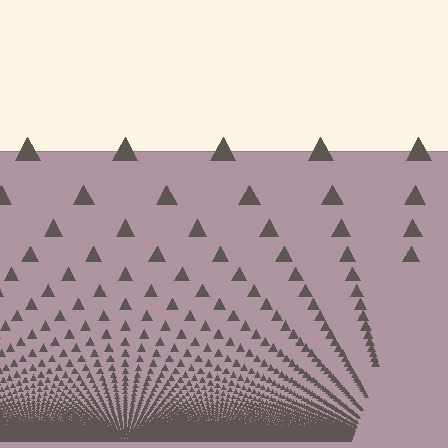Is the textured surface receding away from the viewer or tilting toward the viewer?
The surface appears to tilt toward the viewer. Texture elements get larger and sparser toward the top.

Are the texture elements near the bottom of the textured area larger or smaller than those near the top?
Smaller. The gradient is inverted — elements near the bottom are smaller and denser.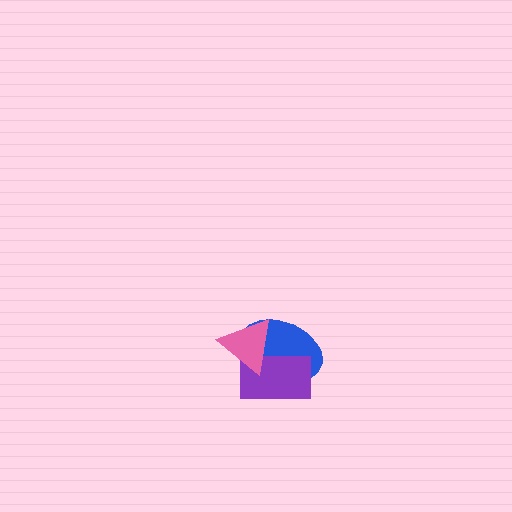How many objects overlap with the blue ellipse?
2 objects overlap with the blue ellipse.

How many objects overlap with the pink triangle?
2 objects overlap with the pink triangle.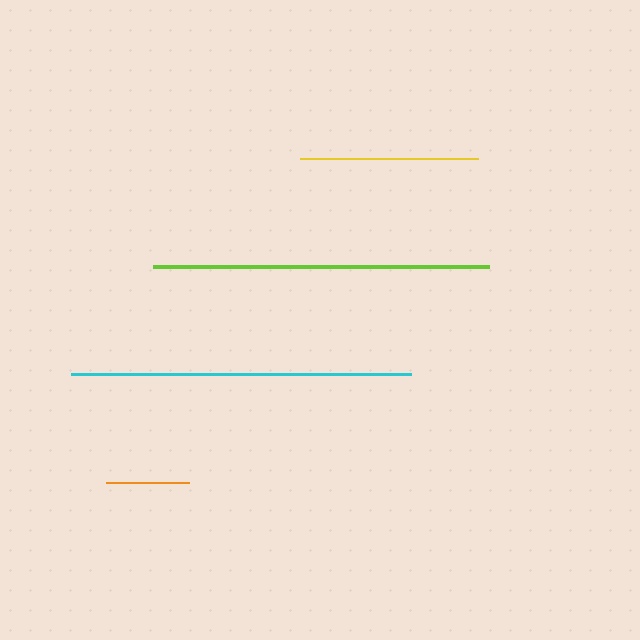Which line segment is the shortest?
The orange line is the shortest at approximately 83 pixels.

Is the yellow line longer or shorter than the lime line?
The lime line is longer than the yellow line.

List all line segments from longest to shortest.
From longest to shortest: cyan, lime, yellow, orange.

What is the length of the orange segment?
The orange segment is approximately 83 pixels long.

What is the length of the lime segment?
The lime segment is approximately 336 pixels long.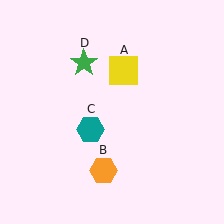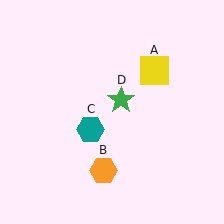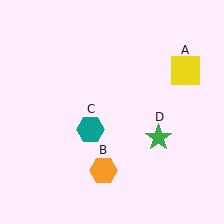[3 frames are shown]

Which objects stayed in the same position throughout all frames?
Orange hexagon (object B) and teal hexagon (object C) remained stationary.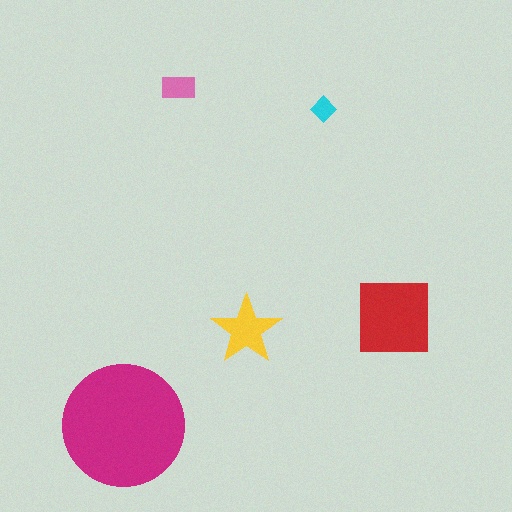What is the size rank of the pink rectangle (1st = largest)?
4th.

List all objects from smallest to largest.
The cyan diamond, the pink rectangle, the yellow star, the red square, the magenta circle.